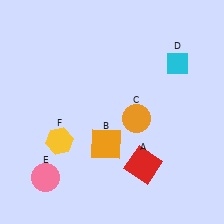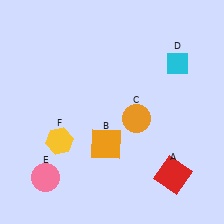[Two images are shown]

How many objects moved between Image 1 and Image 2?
1 object moved between the two images.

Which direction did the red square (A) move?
The red square (A) moved right.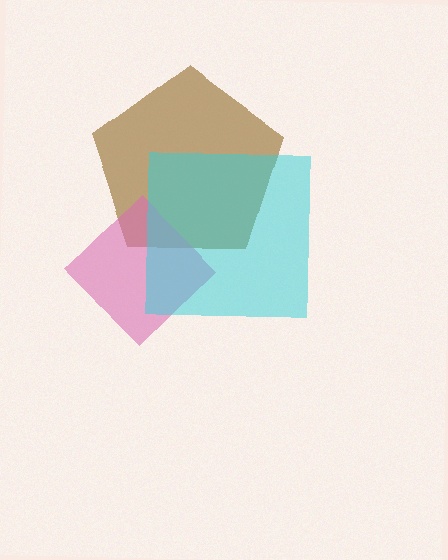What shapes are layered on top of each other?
The layered shapes are: a brown pentagon, a pink diamond, a cyan square.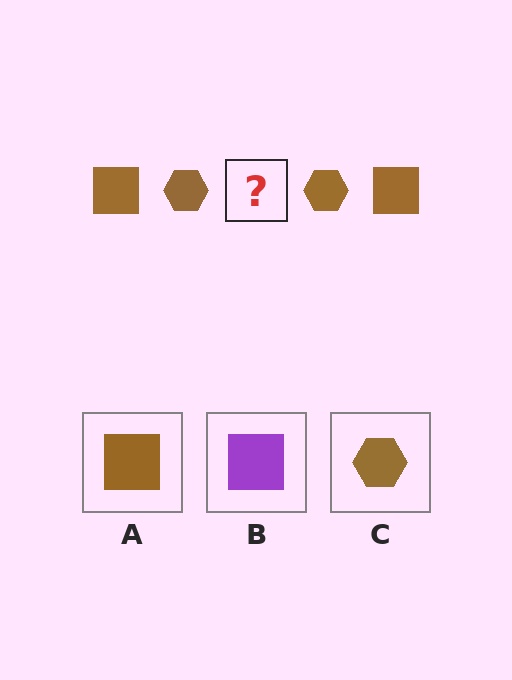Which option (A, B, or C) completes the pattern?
A.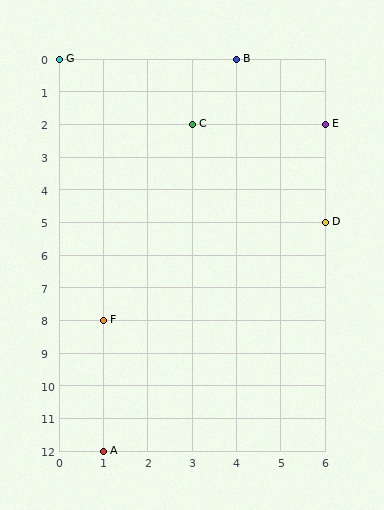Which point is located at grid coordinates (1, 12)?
Point A is at (1, 12).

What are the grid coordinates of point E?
Point E is at grid coordinates (6, 2).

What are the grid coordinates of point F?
Point F is at grid coordinates (1, 8).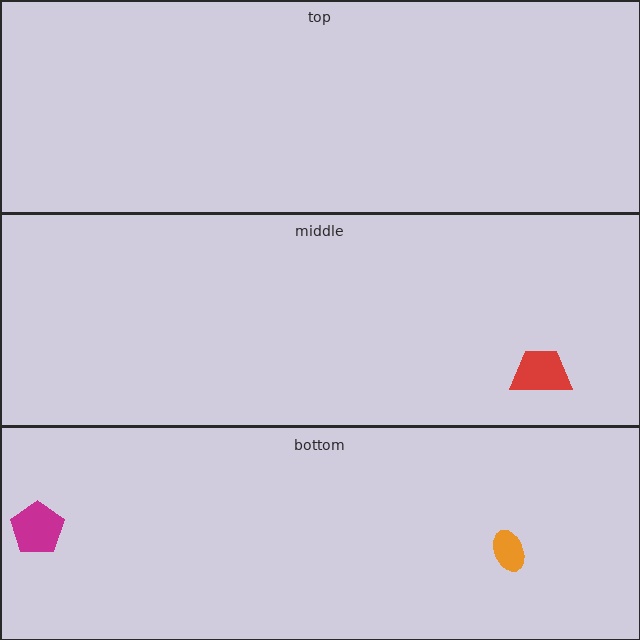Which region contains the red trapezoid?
The middle region.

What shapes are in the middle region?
The red trapezoid.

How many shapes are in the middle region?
1.